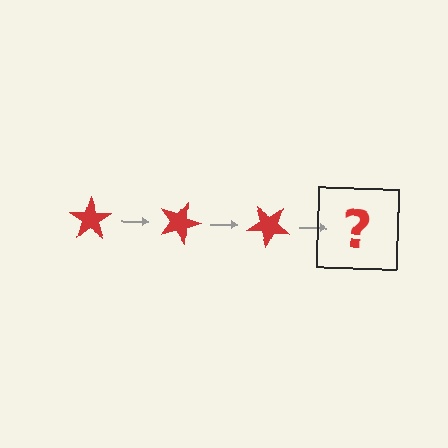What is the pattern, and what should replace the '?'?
The pattern is that the star rotates 20 degrees each step. The '?' should be a red star rotated 60 degrees.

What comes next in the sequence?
The next element should be a red star rotated 60 degrees.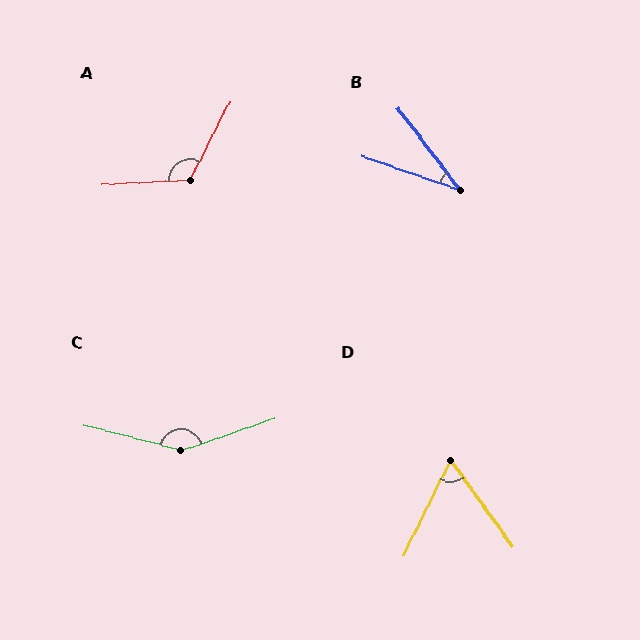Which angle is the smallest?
B, at approximately 33 degrees.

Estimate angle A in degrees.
Approximately 119 degrees.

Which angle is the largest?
C, at approximately 147 degrees.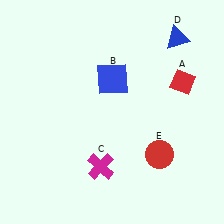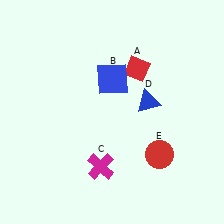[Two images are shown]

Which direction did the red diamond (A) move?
The red diamond (A) moved left.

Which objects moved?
The objects that moved are: the red diamond (A), the blue triangle (D).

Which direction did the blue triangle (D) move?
The blue triangle (D) moved down.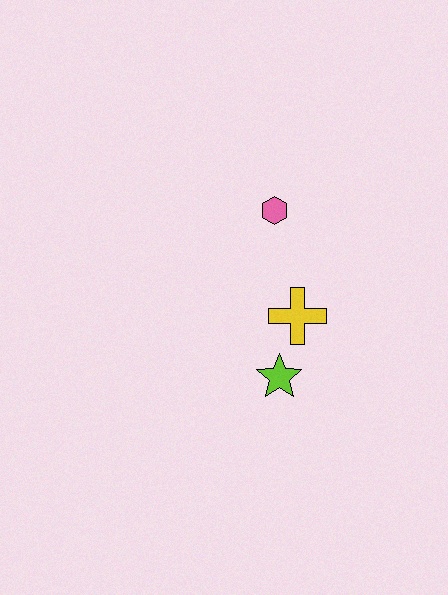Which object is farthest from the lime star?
The pink hexagon is farthest from the lime star.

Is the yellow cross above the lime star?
Yes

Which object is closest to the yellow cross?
The lime star is closest to the yellow cross.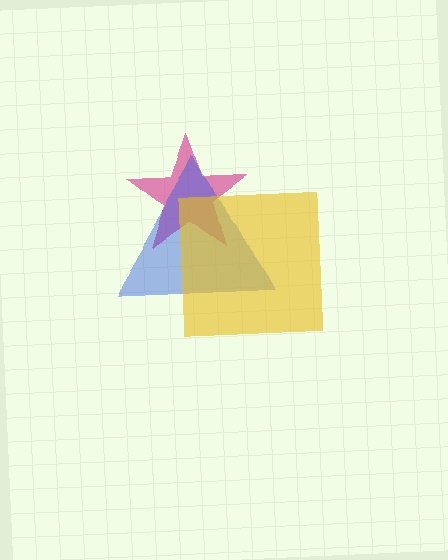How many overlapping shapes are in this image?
There are 3 overlapping shapes in the image.